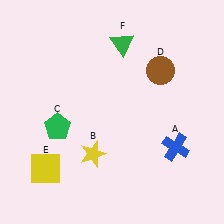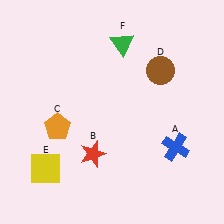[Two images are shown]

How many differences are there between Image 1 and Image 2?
There are 2 differences between the two images.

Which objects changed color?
B changed from yellow to red. C changed from green to orange.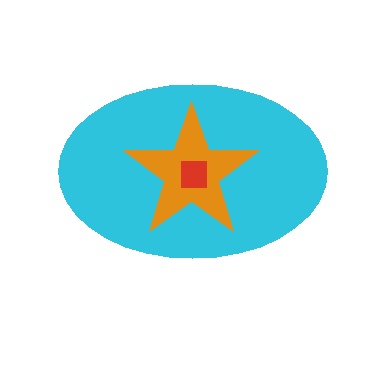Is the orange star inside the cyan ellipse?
Yes.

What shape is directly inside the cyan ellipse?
The orange star.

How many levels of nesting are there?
3.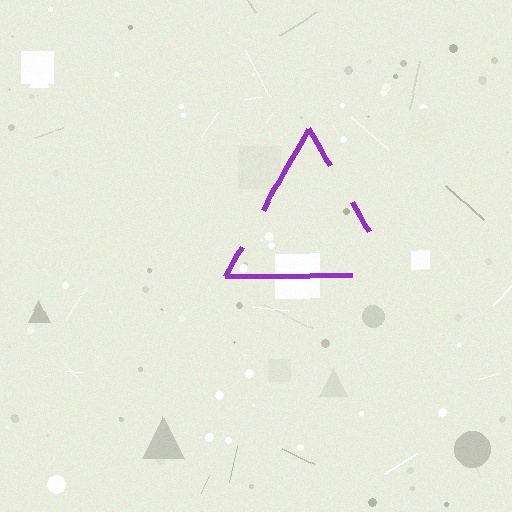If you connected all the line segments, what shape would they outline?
They would outline a triangle.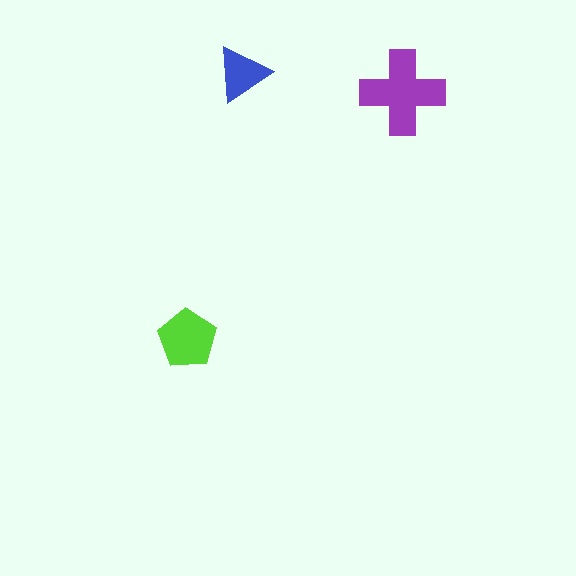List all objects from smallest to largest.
The blue triangle, the lime pentagon, the purple cross.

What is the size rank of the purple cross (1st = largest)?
1st.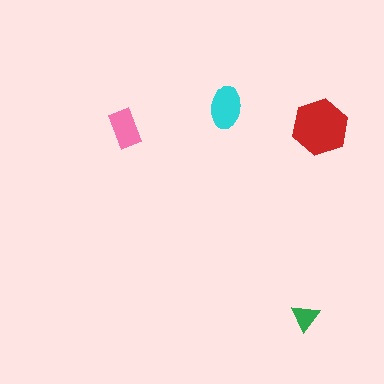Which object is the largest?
The red hexagon.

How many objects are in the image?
There are 4 objects in the image.